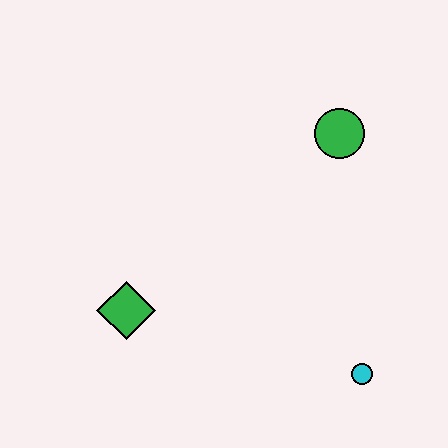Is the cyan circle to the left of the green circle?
No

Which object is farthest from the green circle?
The green diamond is farthest from the green circle.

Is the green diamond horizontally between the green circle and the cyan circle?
No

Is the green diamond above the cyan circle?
Yes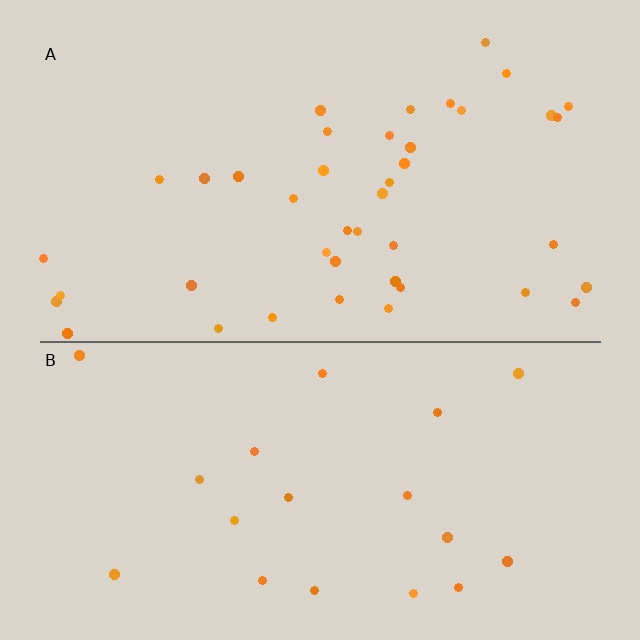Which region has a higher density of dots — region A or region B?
A (the top).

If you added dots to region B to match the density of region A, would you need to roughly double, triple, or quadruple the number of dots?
Approximately double.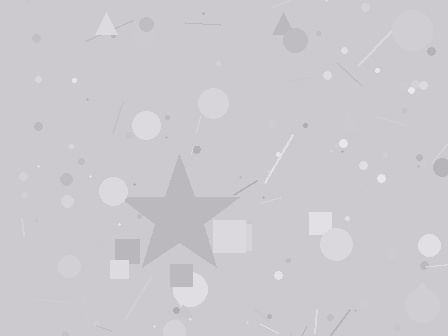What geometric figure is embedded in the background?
A star is embedded in the background.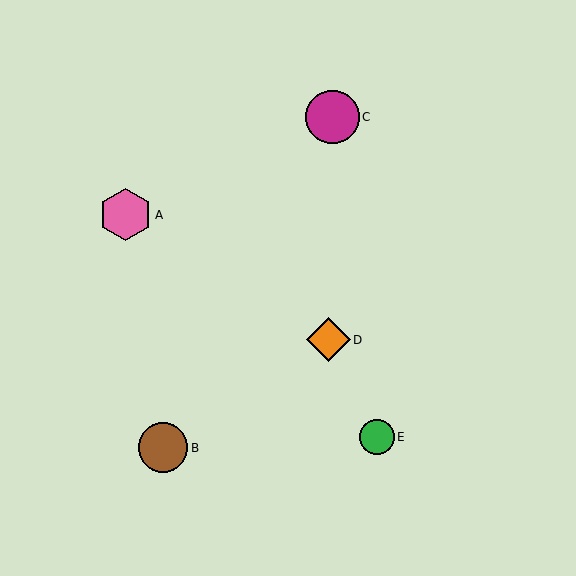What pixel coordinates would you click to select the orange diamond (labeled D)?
Click at (328, 340) to select the orange diamond D.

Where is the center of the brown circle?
The center of the brown circle is at (163, 448).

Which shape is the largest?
The magenta circle (labeled C) is the largest.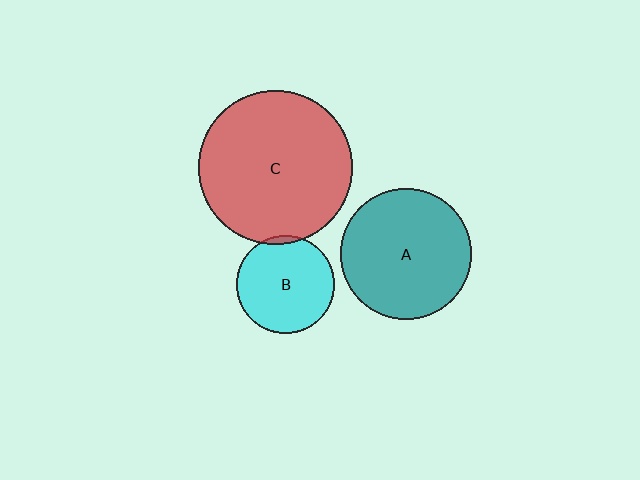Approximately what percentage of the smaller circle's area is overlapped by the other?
Approximately 5%.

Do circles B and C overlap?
Yes.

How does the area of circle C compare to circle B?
Approximately 2.5 times.